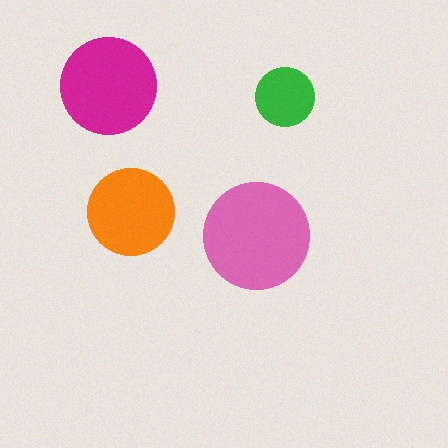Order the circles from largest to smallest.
the pink one, the magenta one, the orange one, the green one.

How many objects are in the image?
There are 4 objects in the image.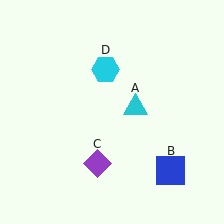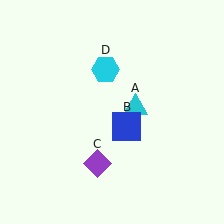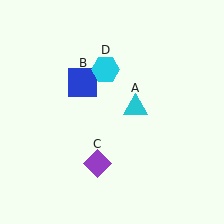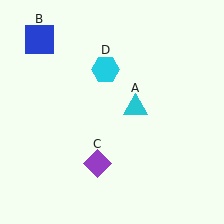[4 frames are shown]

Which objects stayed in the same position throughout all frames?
Cyan triangle (object A) and purple diamond (object C) and cyan hexagon (object D) remained stationary.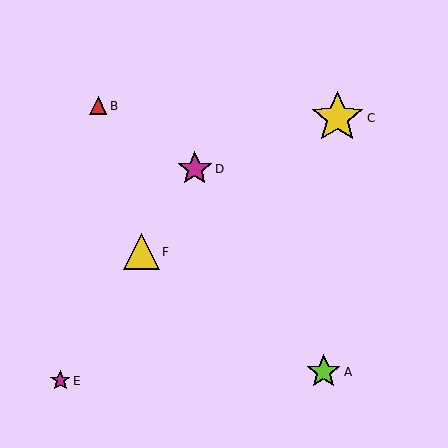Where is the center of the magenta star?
The center of the magenta star is at (60, 381).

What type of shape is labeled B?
Shape B is a red triangle.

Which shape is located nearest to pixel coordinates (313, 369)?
The lime star (labeled A) at (324, 372) is nearest to that location.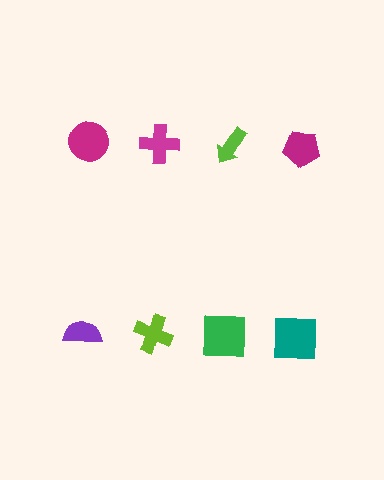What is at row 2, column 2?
A lime cross.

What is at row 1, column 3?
A lime arrow.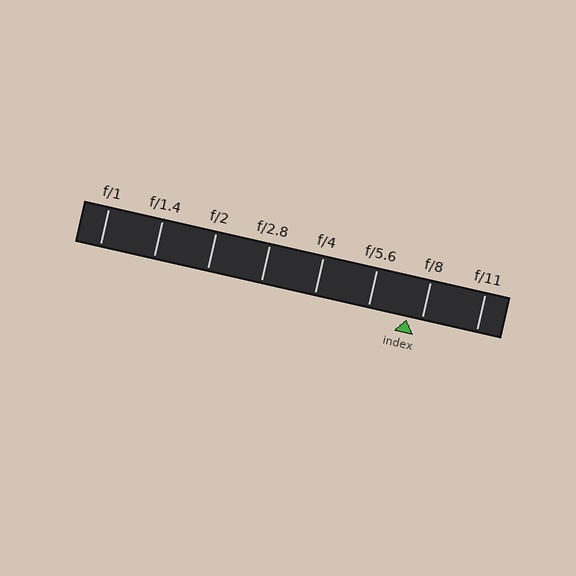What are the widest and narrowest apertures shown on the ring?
The widest aperture shown is f/1 and the narrowest is f/11.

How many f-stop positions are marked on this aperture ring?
There are 8 f-stop positions marked.